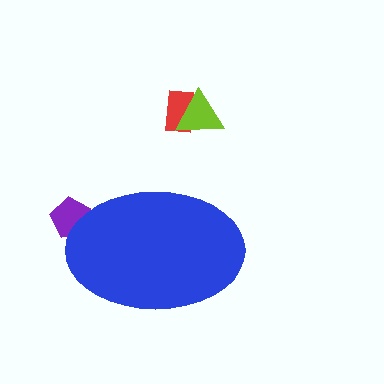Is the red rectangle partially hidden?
No, the red rectangle is fully visible.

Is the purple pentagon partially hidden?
Yes, the purple pentagon is partially hidden behind the blue ellipse.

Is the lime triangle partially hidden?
No, the lime triangle is fully visible.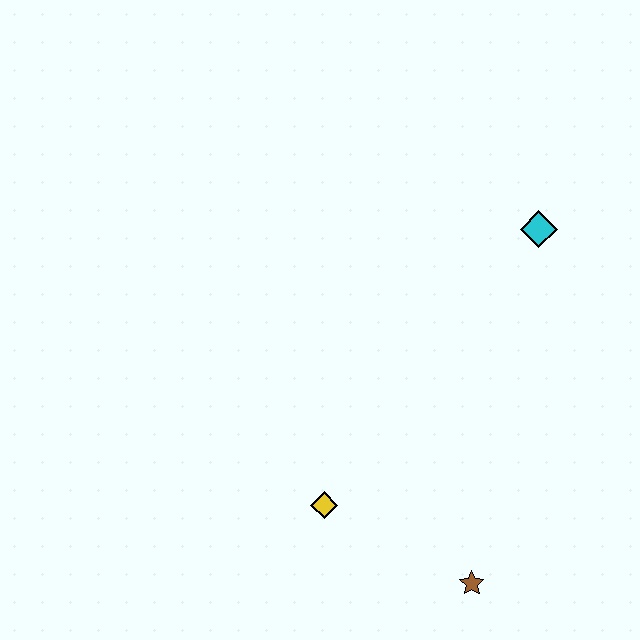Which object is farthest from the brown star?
The cyan diamond is farthest from the brown star.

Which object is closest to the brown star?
The yellow diamond is closest to the brown star.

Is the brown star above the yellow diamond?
No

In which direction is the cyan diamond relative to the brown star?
The cyan diamond is above the brown star.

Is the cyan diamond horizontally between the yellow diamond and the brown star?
No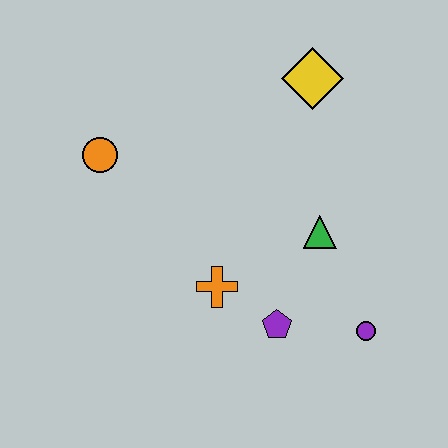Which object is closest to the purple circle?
The purple pentagon is closest to the purple circle.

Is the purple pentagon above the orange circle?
No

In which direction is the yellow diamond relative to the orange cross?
The yellow diamond is above the orange cross.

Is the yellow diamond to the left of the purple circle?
Yes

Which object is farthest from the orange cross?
The yellow diamond is farthest from the orange cross.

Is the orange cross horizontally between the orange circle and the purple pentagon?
Yes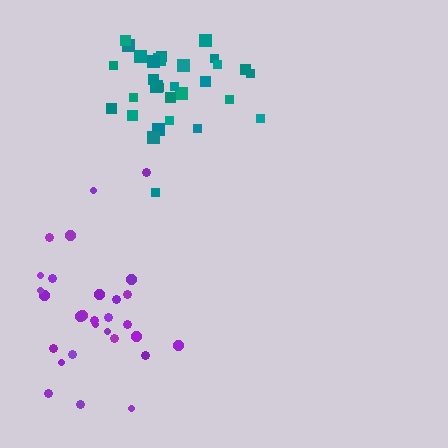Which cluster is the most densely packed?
Purple.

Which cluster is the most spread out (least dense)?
Teal.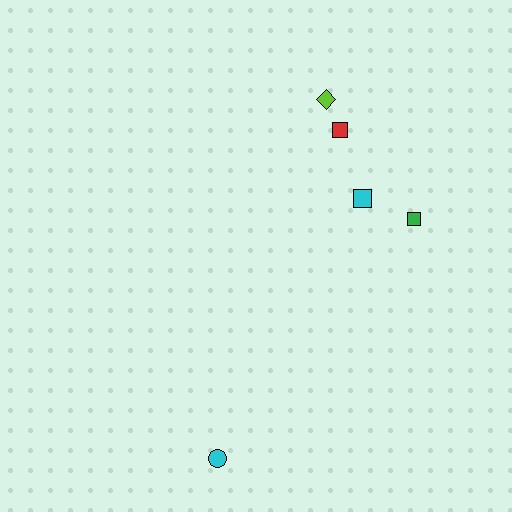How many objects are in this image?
There are 5 objects.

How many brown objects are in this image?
There are no brown objects.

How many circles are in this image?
There is 1 circle.